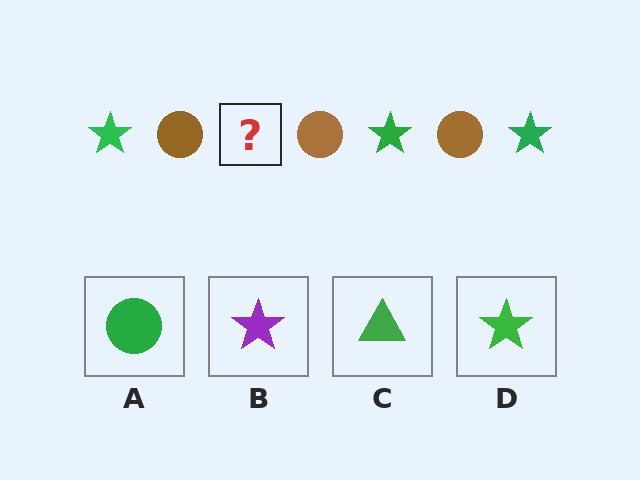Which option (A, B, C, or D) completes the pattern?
D.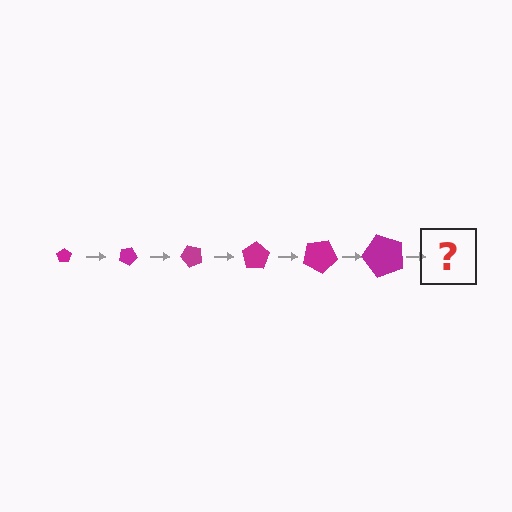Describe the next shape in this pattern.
It should be a pentagon, larger than the previous one and rotated 150 degrees from the start.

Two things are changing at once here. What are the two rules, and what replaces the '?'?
The two rules are that the pentagon grows larger each step and it rotates 25 degrees each step. The '?' should be a pentagon, larger than the previous one and rotated 150 degrees from the start.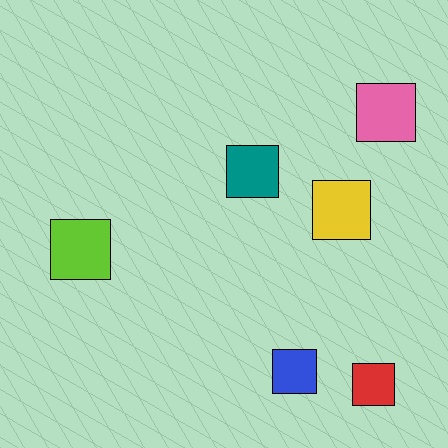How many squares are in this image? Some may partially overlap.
There are 6 squares.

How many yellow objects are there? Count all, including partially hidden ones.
There is 1 yellow object.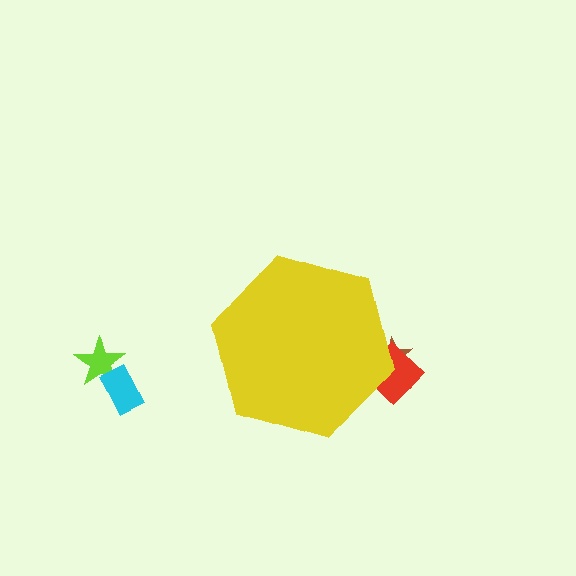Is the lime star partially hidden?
No, the lime star is fully visible.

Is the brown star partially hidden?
Yes, the brown star is partially hidden behind the yellow hexagon.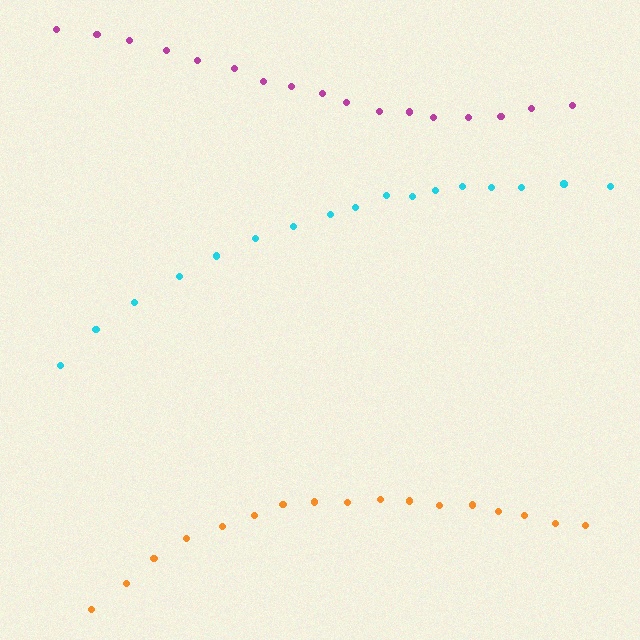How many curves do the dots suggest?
There are 3 distinct paths.